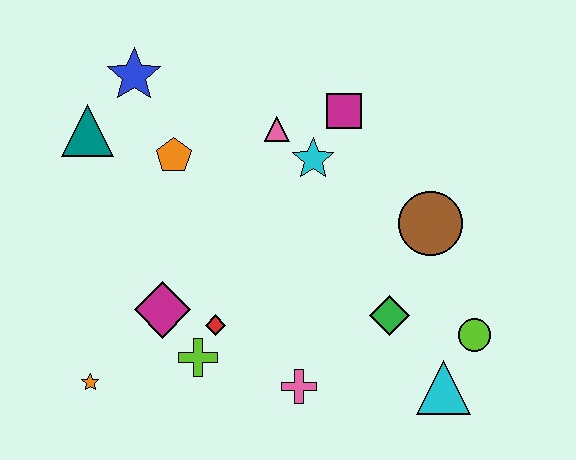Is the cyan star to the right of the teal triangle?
Yes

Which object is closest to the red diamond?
The lime cross is closest to the red diamond.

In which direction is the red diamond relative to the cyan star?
The red diamond is below the cyan star.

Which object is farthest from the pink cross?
The blue star is farthest from the pink cross.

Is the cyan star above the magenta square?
No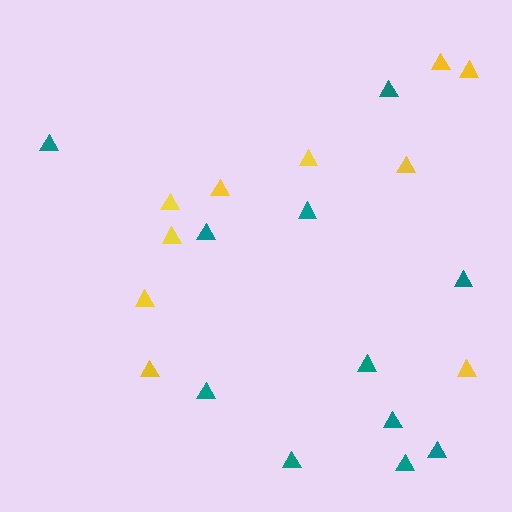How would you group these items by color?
There are 2 groups: one group of yellow triangles (10) and one group of teal triangles (11).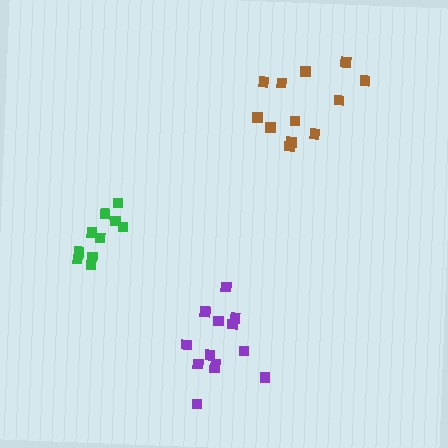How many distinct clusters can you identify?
There are 3 distinct clusters.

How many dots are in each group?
Group 1: 10 dots, Group 2: 13 dots, Group 3: 12 dots (35 total).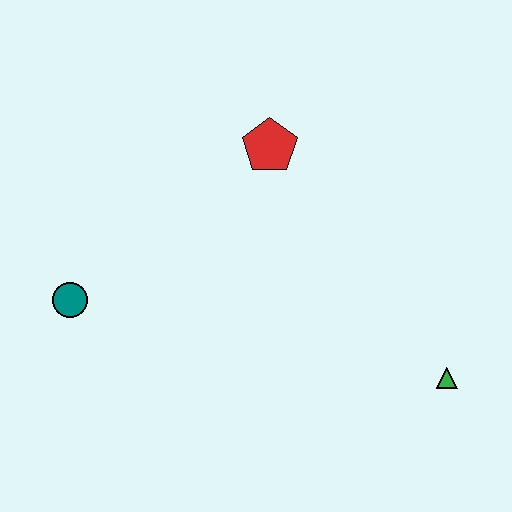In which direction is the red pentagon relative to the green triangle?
The red pentagon is above the green triangle.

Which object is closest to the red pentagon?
The teal circle is closest to the red pentagon.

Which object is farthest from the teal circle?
The green triangle is farthest from the teal circle.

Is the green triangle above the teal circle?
No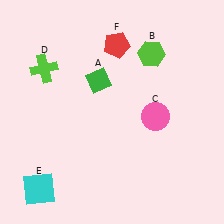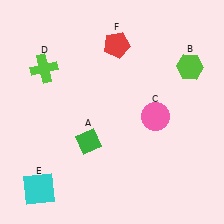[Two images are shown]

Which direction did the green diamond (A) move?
The green diamond (A) moved down.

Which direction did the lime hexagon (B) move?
The lime hexagon (B) moved right.